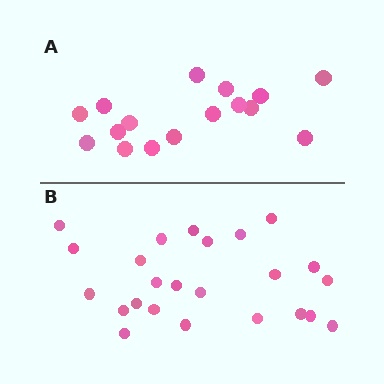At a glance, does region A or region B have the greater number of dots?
Region B (the bottom region) has more dots.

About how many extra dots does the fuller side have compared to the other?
Region B has roughly 8 or so more dots than region A.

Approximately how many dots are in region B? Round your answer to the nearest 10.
About 20 dots. (The exact count is 24, which rounds to 20.)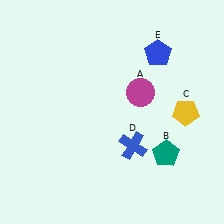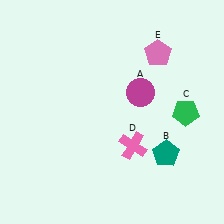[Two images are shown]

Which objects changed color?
C changed from yellow to green. D changed from blue to pink. E changed from blue to pink.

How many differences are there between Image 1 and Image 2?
There are 3 differences between the two images.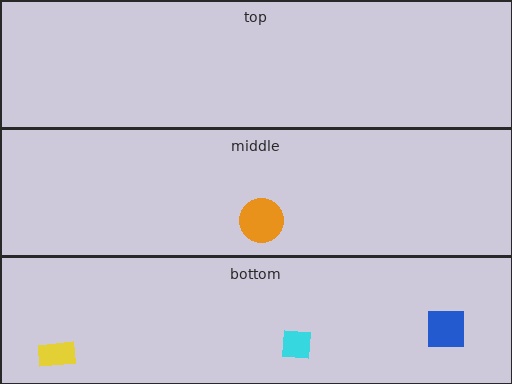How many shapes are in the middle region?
1.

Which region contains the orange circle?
The middle region.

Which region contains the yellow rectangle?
The bottom region.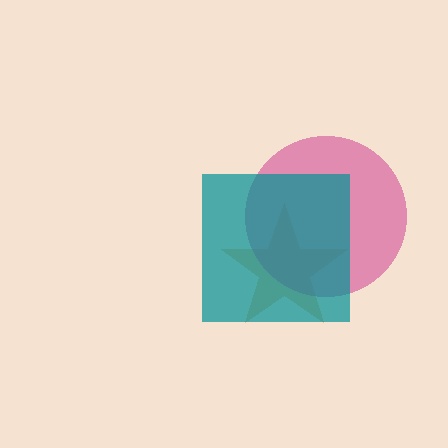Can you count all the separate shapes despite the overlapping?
Yes, there are 3 separate shapes.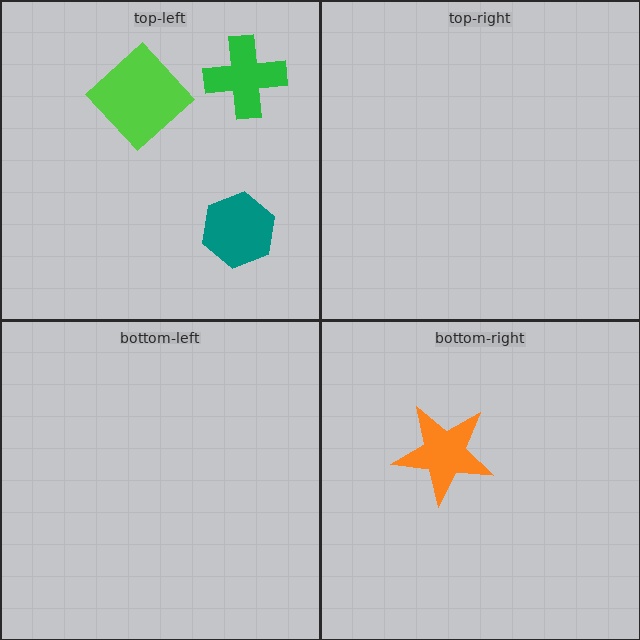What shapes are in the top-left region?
The teal hexagon, the lime diamond, the green cross.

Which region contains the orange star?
The bottom-right region.